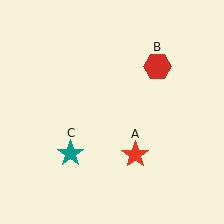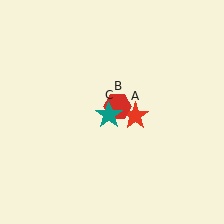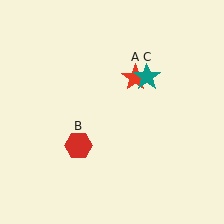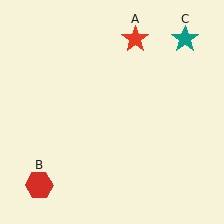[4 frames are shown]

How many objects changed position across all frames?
3 objects changed position: red star (object A), red hexagon (object B), teal star (object C).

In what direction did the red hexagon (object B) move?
The red hexagon (object B) moved down and to the left.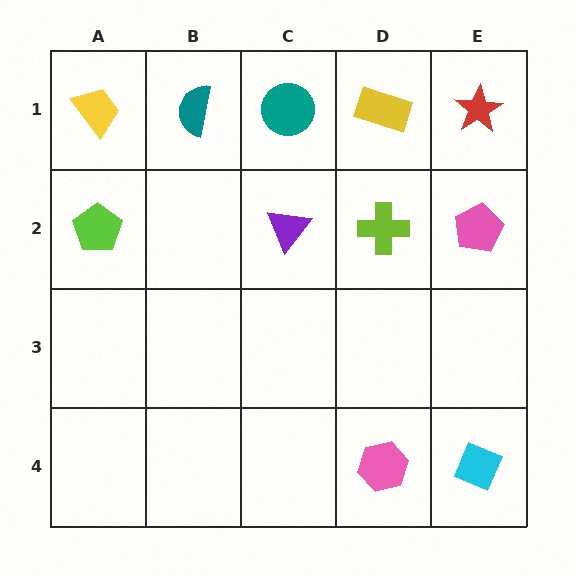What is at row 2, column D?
A lime cross.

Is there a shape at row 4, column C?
No, that cell is empty.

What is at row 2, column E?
A pink pentagon.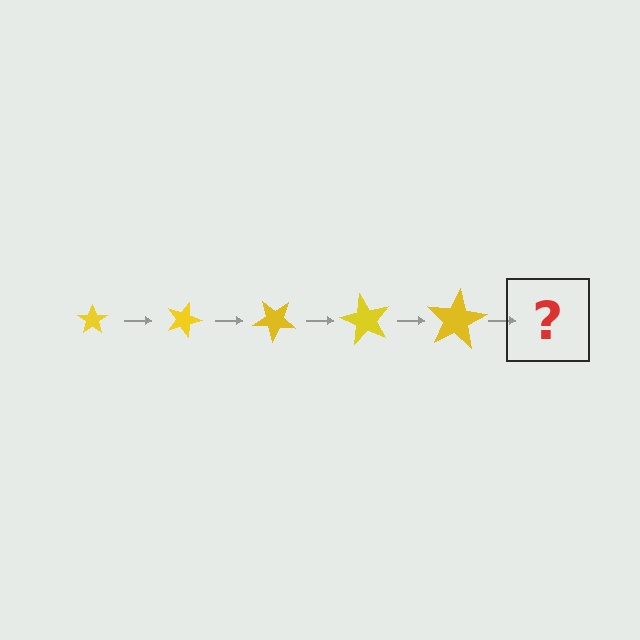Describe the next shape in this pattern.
It should be a star, larger than the previous one and rotated 100 degrees from the start.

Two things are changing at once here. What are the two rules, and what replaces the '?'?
The two rules are that the star grows larger each step and it rotates 20 degrees each step. The '?' should be a star, larger than the previous one and rotated 100 degrees from the start.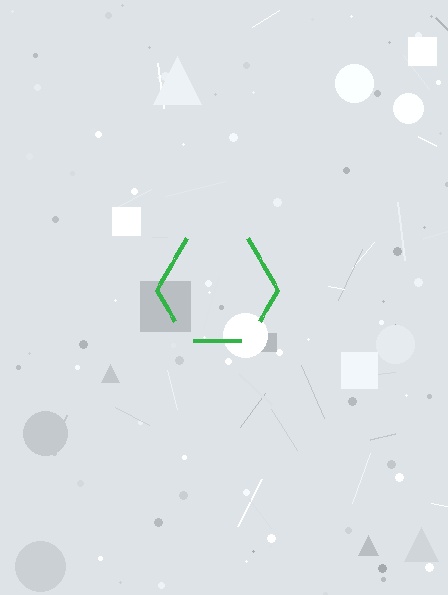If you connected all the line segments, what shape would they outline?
They would outline a hexagon.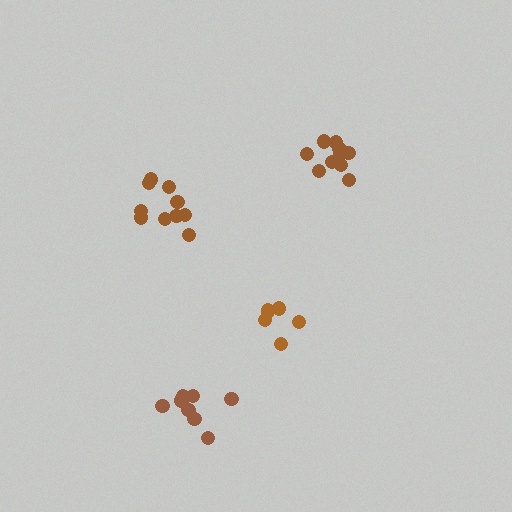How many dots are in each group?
Group 1: 10 dots, Group 2: 6 dots, Group 3: 10 dots, Group 4: 8 dots (34 total).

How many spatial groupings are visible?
There are 4 spatial groupings.